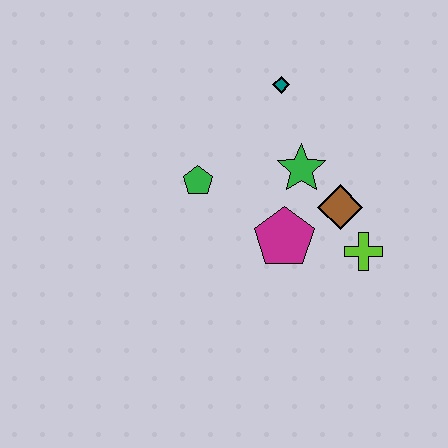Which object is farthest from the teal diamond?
The lime cross is farthest from the teal diamond.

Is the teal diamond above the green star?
Yes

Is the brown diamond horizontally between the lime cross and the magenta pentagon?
Yes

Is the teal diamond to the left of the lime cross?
Yes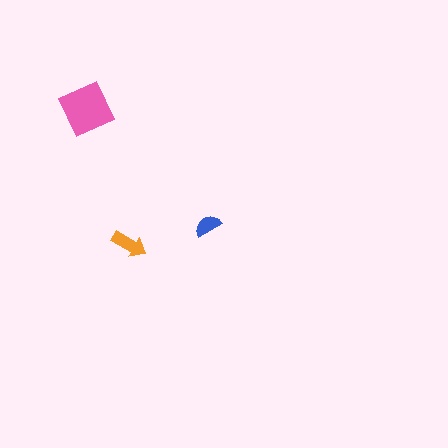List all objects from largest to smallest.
The pink square, the orange arrow, the blue semicircle.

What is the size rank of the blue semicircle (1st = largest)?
3rd.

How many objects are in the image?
There are 3 objects in the image.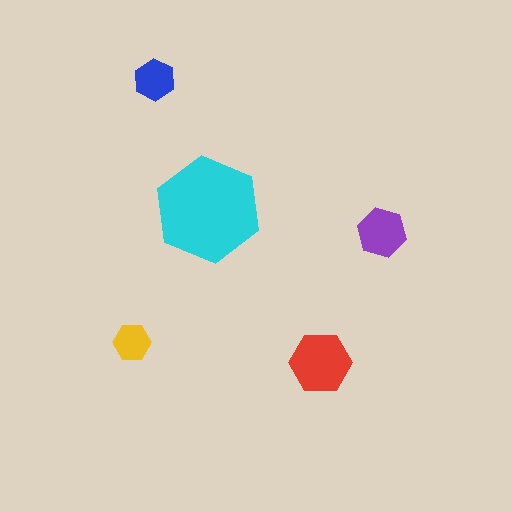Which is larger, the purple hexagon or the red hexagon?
The red one.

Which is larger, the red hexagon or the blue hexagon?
The red one.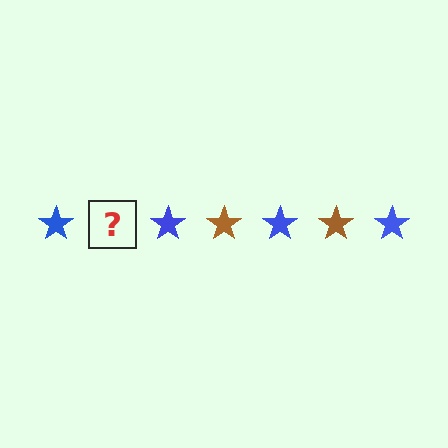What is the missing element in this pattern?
The missing element is a brown star.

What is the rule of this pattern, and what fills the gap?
The rule is that the pattern cycles through blue, brown stars. The gap should be filled with a brown star.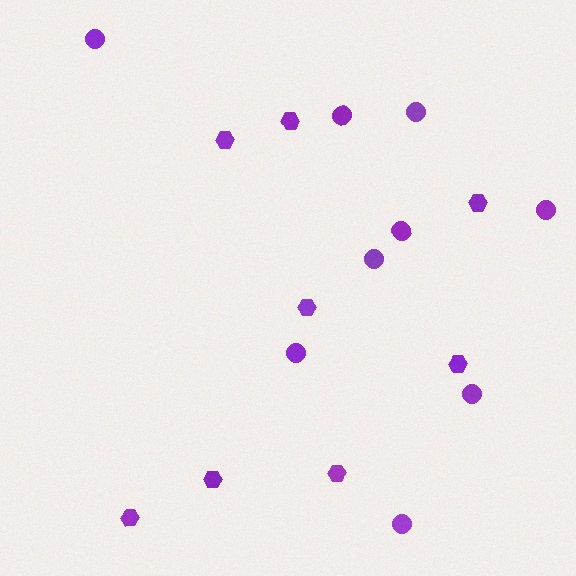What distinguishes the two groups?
There are 2 groups: one group of circles (9) and one group of hexagons (8).